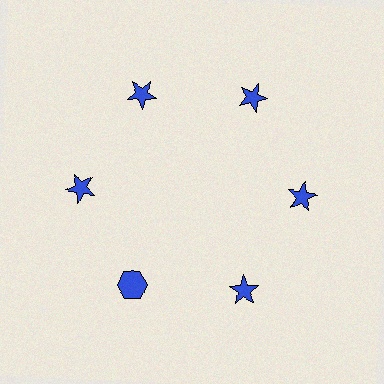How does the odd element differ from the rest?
It has a different shape: hexagon instead of star.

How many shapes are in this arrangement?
There are 6 shapes arranged in a ring pattern.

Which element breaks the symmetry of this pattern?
The blue hexagon at roughly the 7 o'clock position breaks the symmetry. All other shapes are blue stars.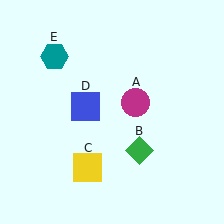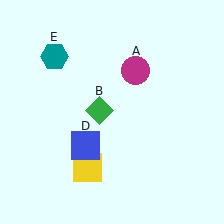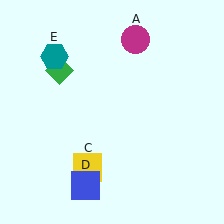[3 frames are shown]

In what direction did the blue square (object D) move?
The blue square (object D) moved down.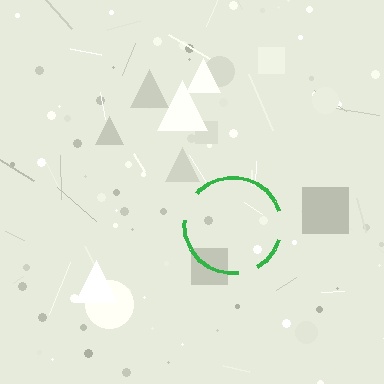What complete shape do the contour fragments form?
The contour fragments form a circle.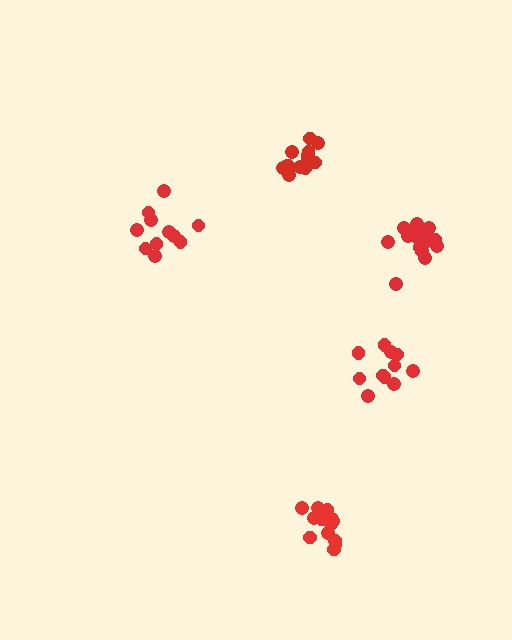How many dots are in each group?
Group 1: 15 dots, Group 2: 11 dots, Group 3: 15 dots, Group 4: 14 dots, Group 5: 11 dots (66 total).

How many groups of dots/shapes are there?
There are 5 groups.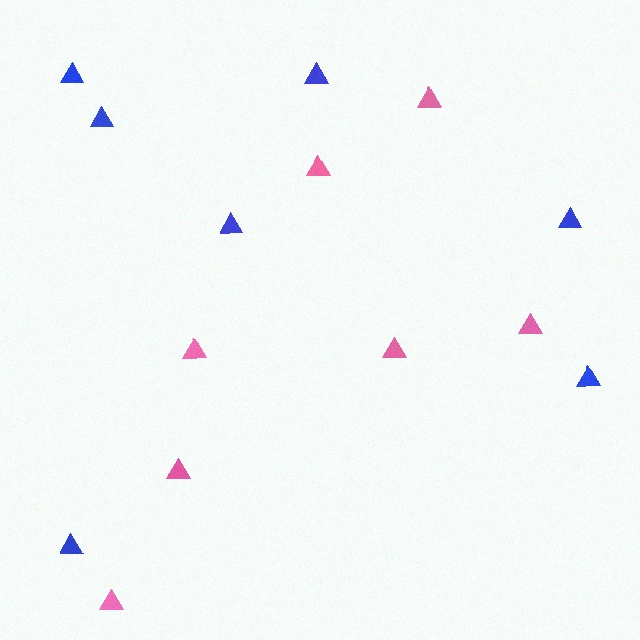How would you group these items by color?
There are 2 groups: one group of pink triangles (7) and one group of blue triangles (7).